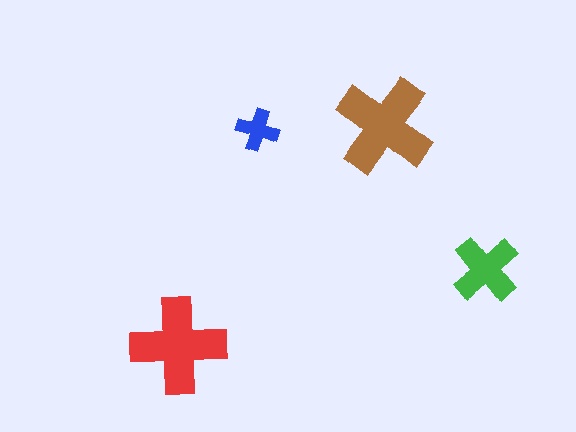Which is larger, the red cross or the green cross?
The red one.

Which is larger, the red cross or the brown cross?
The brown one.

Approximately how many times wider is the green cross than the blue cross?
About 1.5 times wider.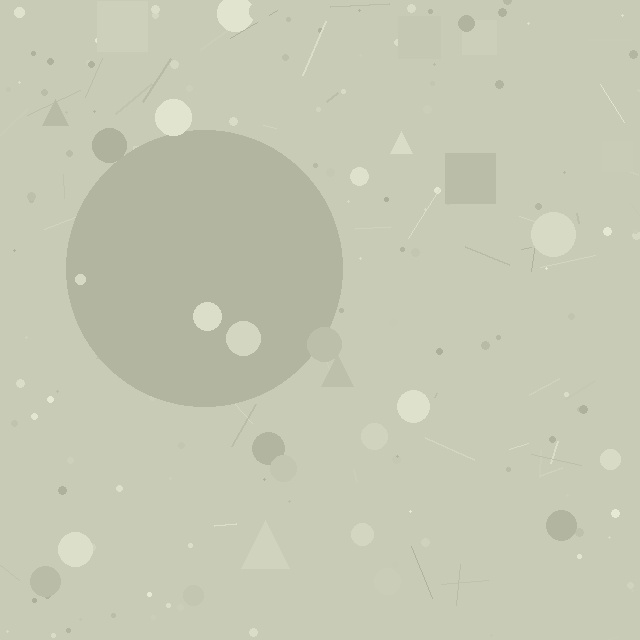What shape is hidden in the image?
A circle is hidden in the image.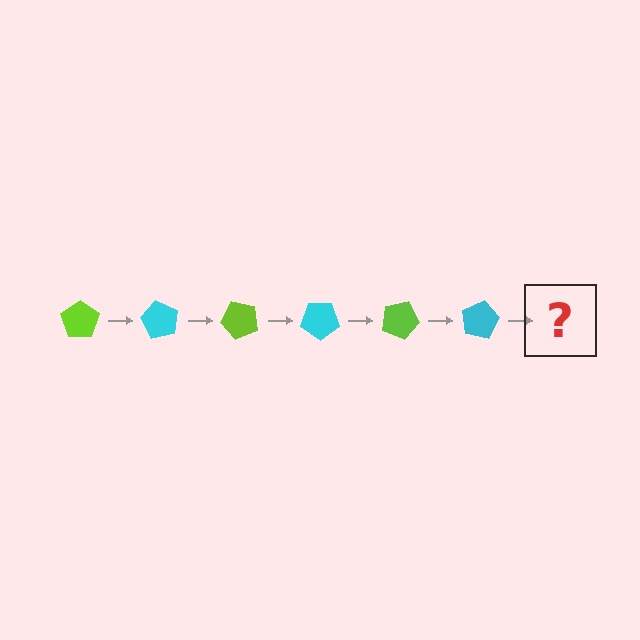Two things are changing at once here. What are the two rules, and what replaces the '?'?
The two rules are that it rotates 60 degrees each step and the color cycles through lime and cyan. The '?' should be a lime pentagon, rotated 360 degrees from the start.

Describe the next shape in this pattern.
It should be a lime pentagon, rotated 360 degrees from the start.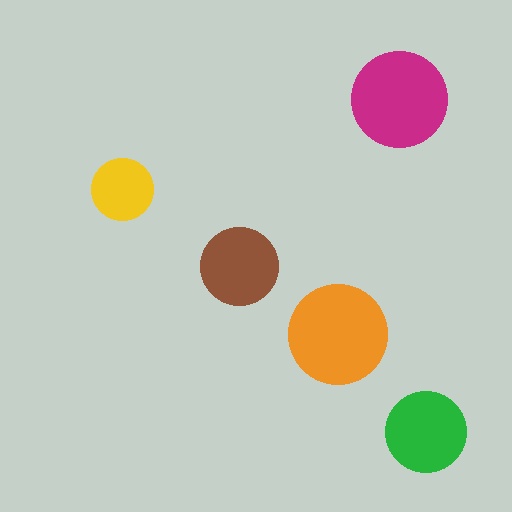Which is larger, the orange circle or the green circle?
The orange one.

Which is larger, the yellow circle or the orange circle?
The orange one.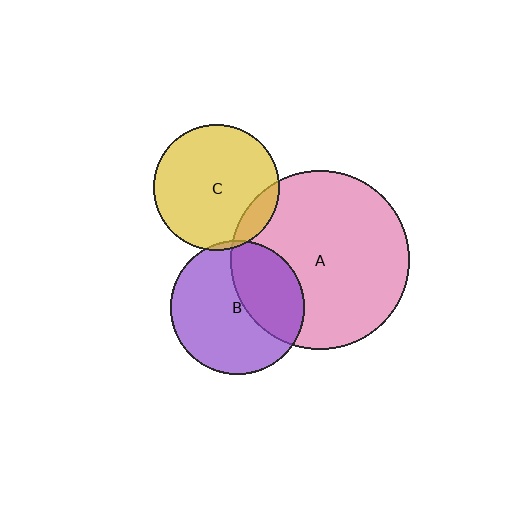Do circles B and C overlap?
Yes.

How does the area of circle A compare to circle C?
Approximately 2.0 times.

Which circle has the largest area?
Circle A (pink).